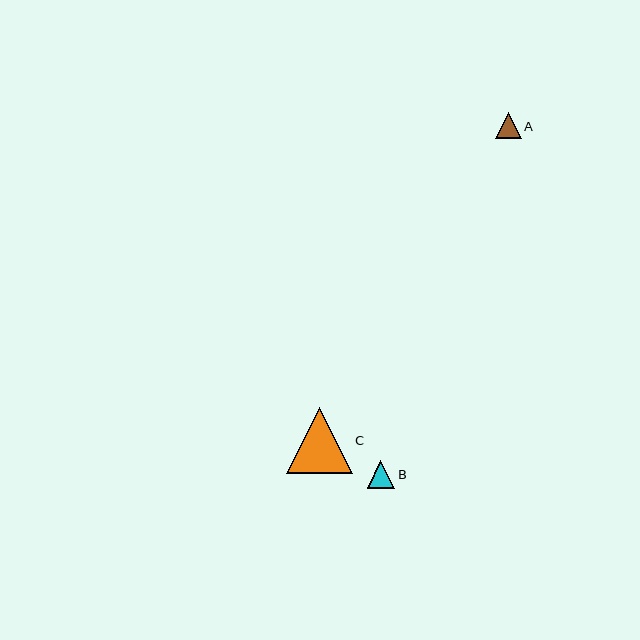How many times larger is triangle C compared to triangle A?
Triangle C is approximately 2.5 times the size of triangle A.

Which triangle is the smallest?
Triangle A is the smallest with a size of approximately 26 pixels.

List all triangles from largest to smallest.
From largest to smallest: C, B, A.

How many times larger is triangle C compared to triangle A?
Triangle C is approximately 2.5 times the size of triangle A.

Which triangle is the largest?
Triangle C is the largest with a size of approximately 66 pixels.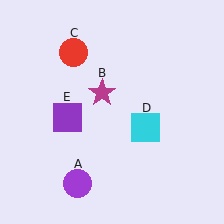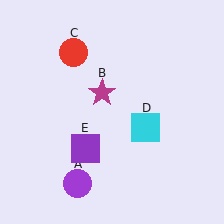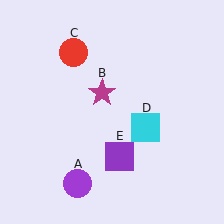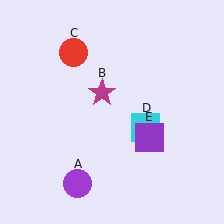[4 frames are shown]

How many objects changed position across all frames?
1 object changed position: purple square (object E).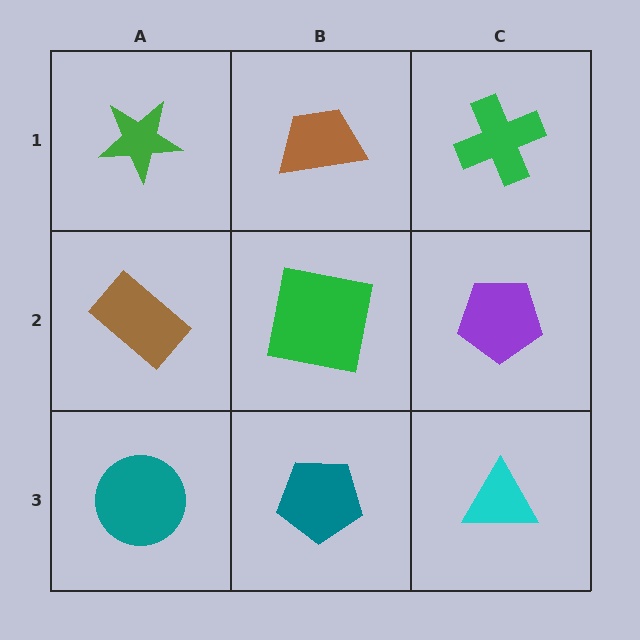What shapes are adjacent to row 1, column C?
A purple pentagon (row 2, column C), a brown trapezoid (row 1, column B).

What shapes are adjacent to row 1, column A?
A brown rectangle (row 2, column A), a brown trapezoid (row 1, column B).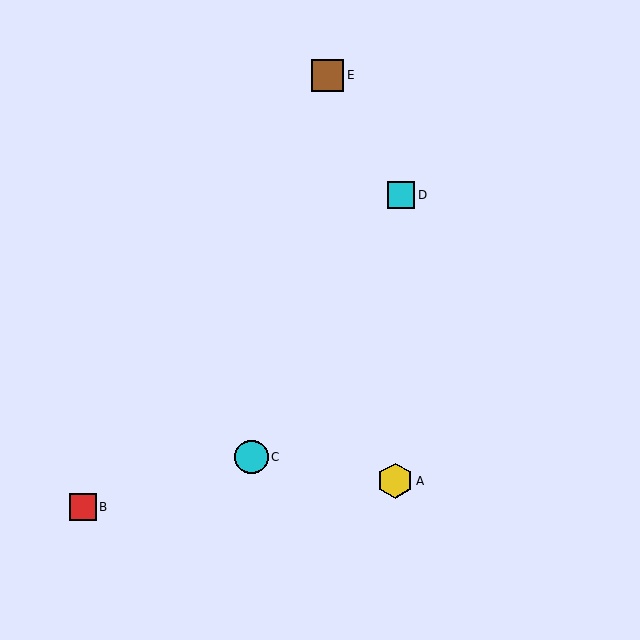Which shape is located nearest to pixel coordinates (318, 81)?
The brown square (labeled E) at (328, 75) is nearest to that location.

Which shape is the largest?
The yellow hexagon (labeled A) is the largest.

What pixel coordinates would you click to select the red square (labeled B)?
Click at (83, 507) to select the red square B.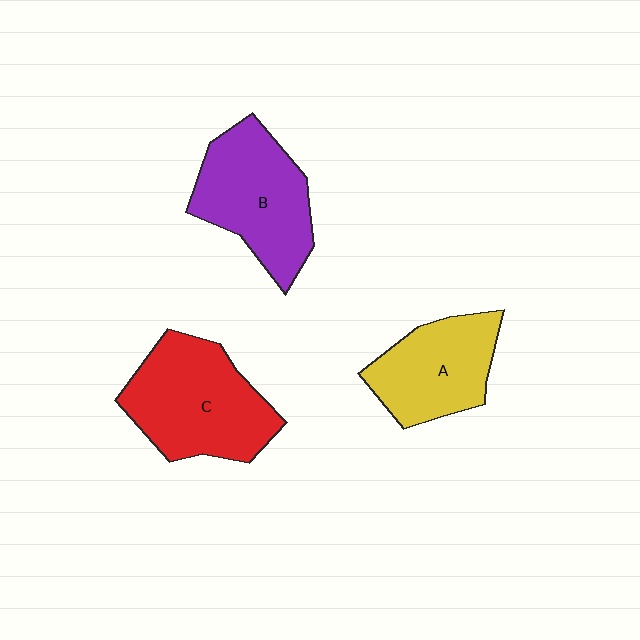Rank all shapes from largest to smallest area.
From largest to smallest: C (red), B (purple), A (yellow).